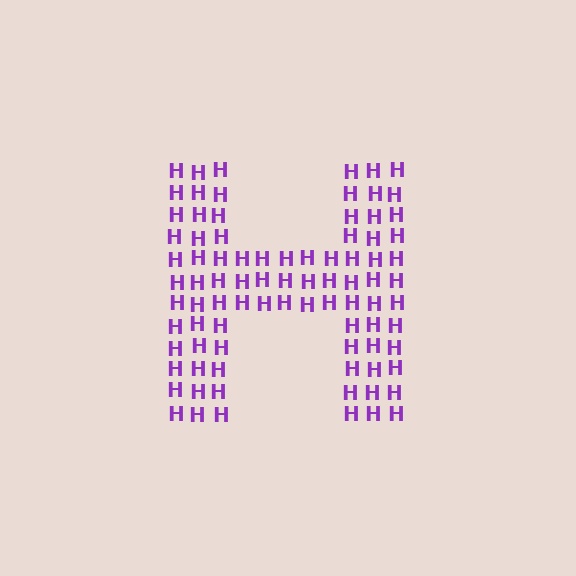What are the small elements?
The small elements are letter H's.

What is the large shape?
The large shape is the letter H.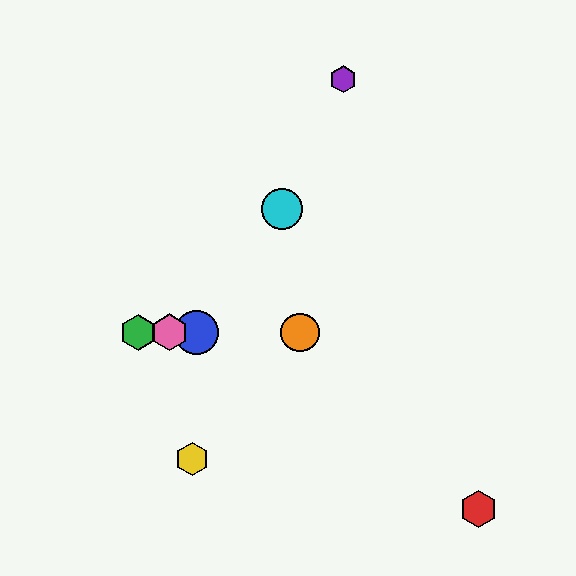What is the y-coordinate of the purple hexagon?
The purple hexagon is at y≈79.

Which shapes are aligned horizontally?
The blue circle, the green hexagon, the orange circle, the pink hexagon are aligned horizontally.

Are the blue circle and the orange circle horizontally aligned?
Yes, both are at y≈332.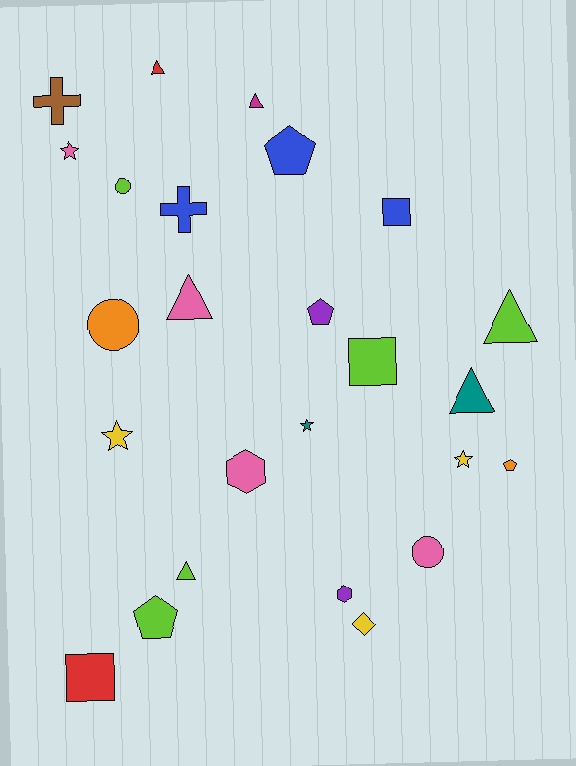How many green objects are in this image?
There are no green objects.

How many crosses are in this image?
There are 2 crosses.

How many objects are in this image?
There are 25 objects.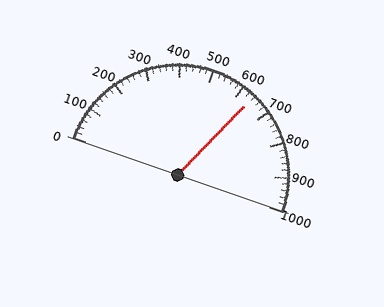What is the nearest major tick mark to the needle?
The nearest major tick mark is 600.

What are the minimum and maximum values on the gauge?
The gauge ranges from 0 to 1000.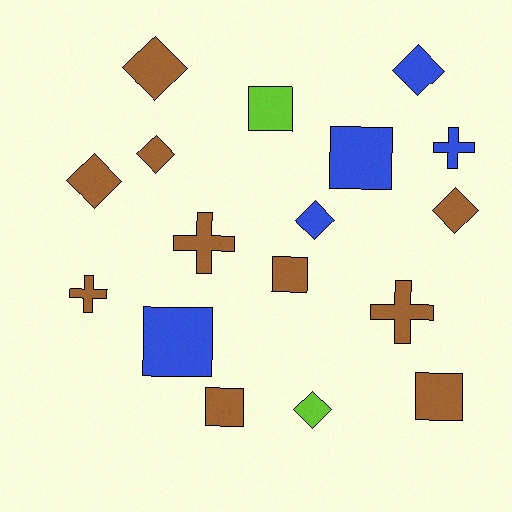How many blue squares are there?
There are 2 blue squares.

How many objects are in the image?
There are 17 objects.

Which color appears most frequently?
Brown, with 10 objects.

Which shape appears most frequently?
Diamond, with 7 objects.